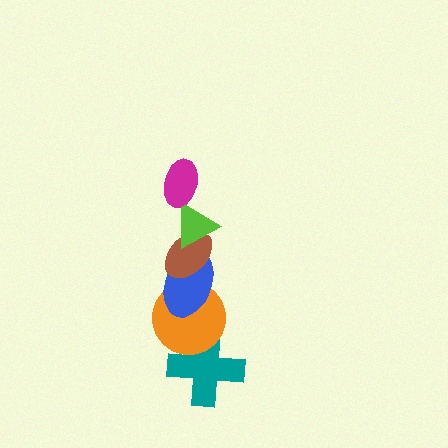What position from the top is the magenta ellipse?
The magenta ellipse is 1st from the top.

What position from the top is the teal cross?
The teal cross is 6th from the top.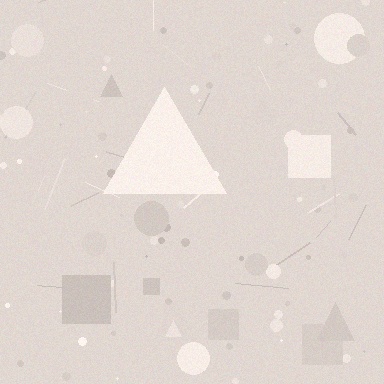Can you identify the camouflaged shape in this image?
The camouflaged shape is a triangle.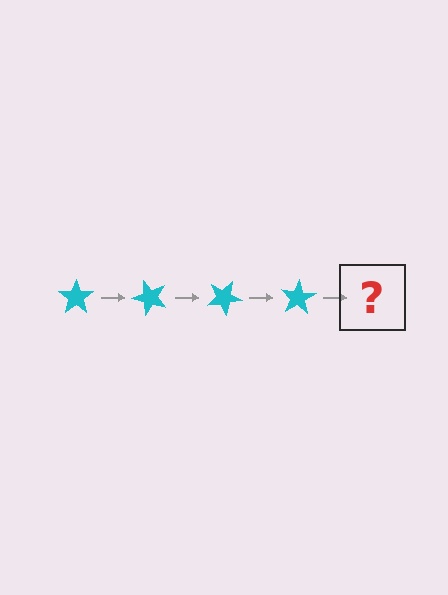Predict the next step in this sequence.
The next step is a cyan star rotated 200 degrees.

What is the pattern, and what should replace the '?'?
The pattern is that the star rotates 50 degrees each step. The '?' should be a cyan star rotated 200 degrees.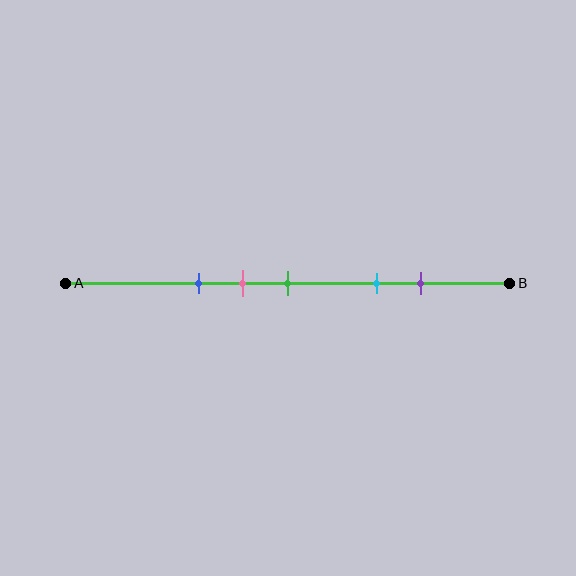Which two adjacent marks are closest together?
The pink and green marks are the closest adjacent pair.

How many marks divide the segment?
There are 5 marks dividing the segment.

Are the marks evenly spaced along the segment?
No, the marks are not evenly spaced.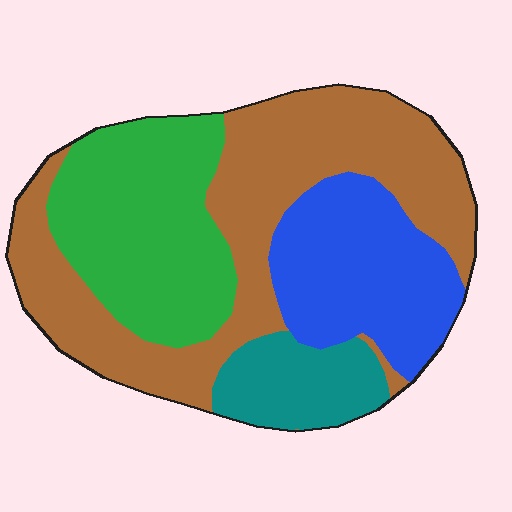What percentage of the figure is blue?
Blue takes up less than a quarter of the figure.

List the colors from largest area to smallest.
From largest to smallest: brown, green, blue, teal.